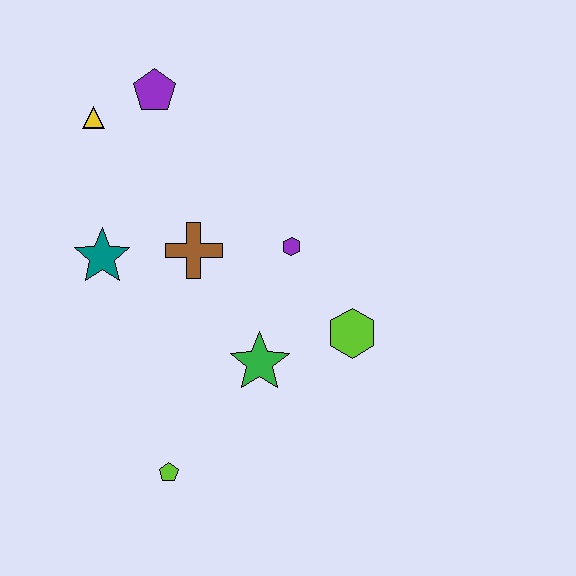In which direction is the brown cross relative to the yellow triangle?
The brown cross is below the yellow triangle.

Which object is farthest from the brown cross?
The lime pentagon is farthest from the brown cross.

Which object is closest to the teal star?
The brown cross is closest to the teal star.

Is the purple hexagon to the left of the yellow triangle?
No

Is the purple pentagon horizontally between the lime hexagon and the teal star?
Yes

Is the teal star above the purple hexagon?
No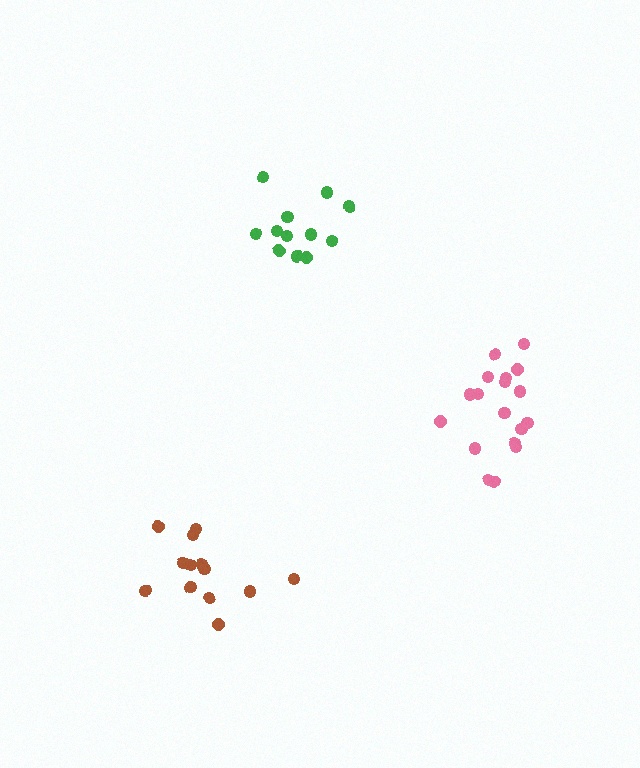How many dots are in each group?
Group 1: 12 dots, Group 2: 13 dots, Group 3: 18 dots (43 total).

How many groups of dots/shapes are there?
There are 3 groups.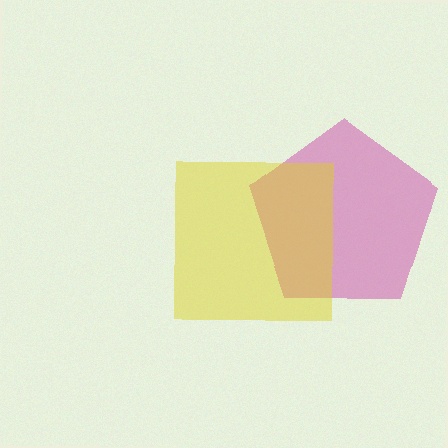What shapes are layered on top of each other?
The layered shapes are: a magenta pentagon, a yellow square.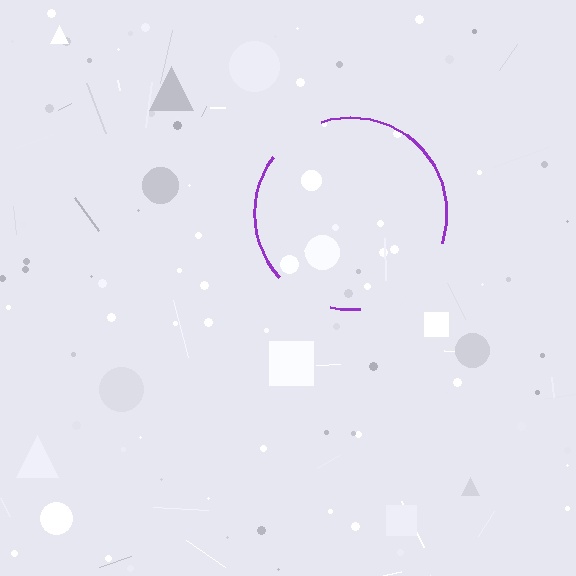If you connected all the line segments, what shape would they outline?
They would outline a circle.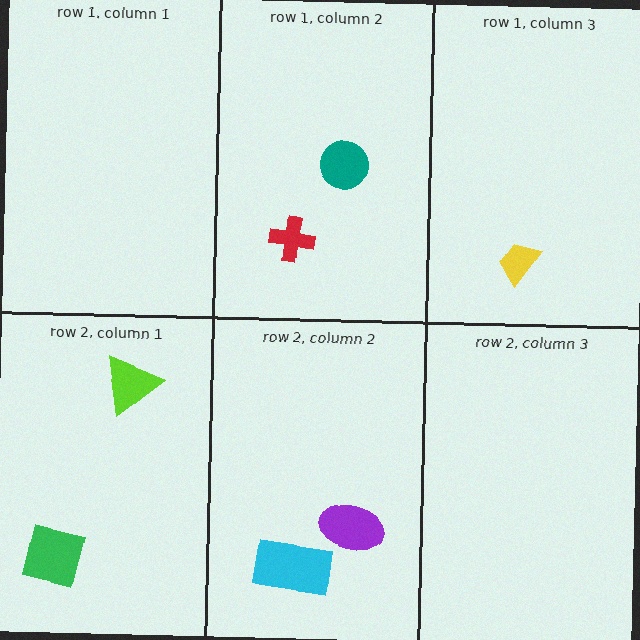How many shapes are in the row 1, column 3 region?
1.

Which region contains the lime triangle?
The row 2, column 1 region.